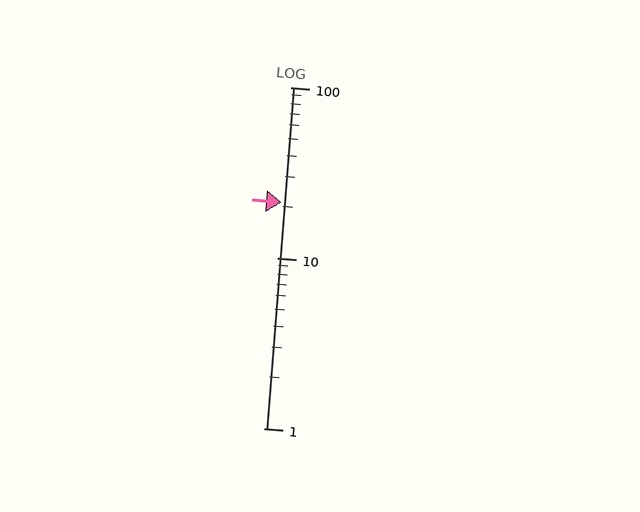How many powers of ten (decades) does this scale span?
The scale spans 2 decades, from 1 to 100.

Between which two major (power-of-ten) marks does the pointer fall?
The pointer is between 10 and 100.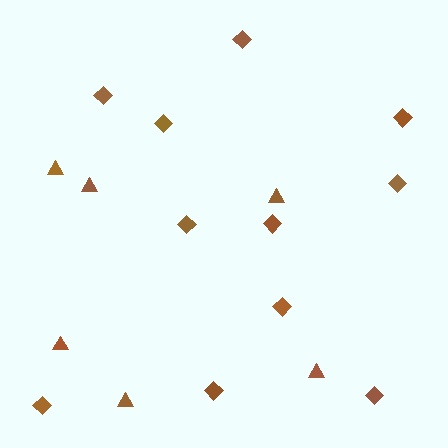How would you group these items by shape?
There are 2 groups: one group of diamonds (11) and one group of triangles (6).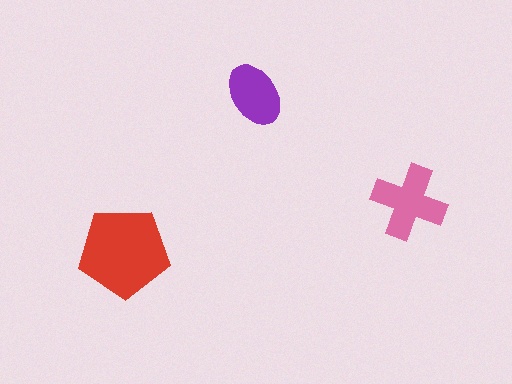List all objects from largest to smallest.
The red pentagon, the pink cross, the purple ellipse.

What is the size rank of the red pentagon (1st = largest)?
1st.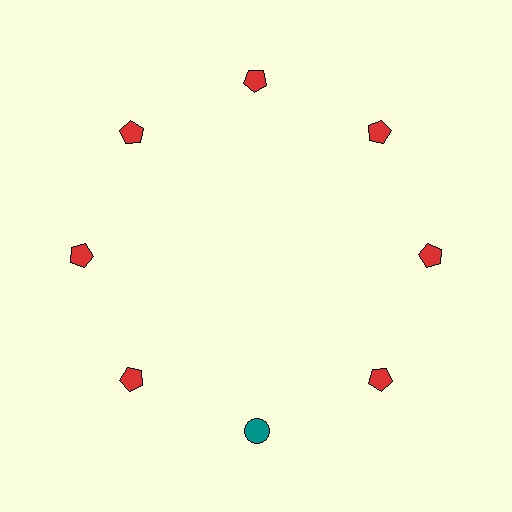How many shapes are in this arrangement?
There are 8 shapes arranged in a ring pattern.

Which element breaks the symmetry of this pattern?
The teal circle at roughly the 6 o'clock position breaks the symmetry. All other shapes are red pentagons.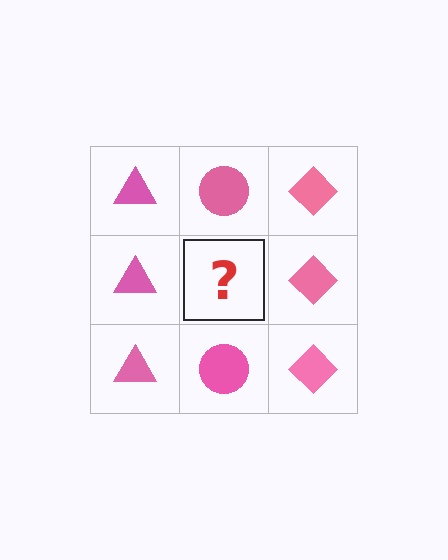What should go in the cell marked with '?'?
The missing cell should contain a pink circle.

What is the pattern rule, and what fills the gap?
The rule is that each column has a consistent shape. The gap should be filled with a pink circle.